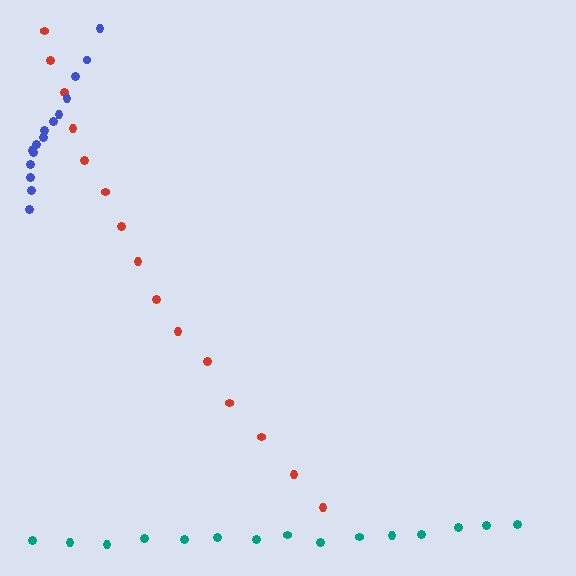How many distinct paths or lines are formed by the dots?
There are 3 distinct paths.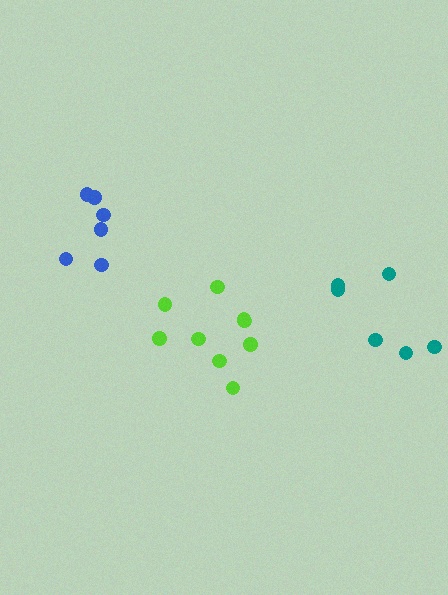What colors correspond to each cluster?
The clusters are colored: blue, lime, teal.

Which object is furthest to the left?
The blue cluster is leftmost.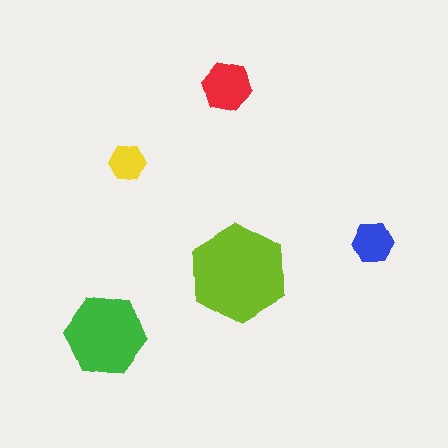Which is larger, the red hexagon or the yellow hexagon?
The red one.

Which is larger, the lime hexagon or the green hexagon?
The lime one.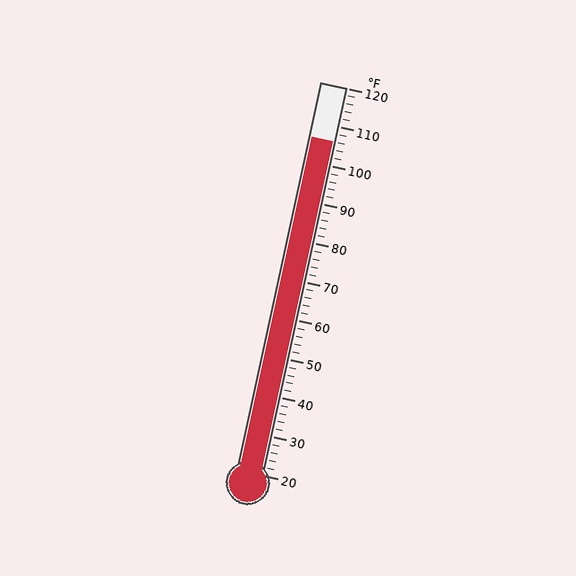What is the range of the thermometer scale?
The thermometer scale ranges from 20°F to 120°F.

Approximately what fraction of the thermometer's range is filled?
The thermometer is filled to approximately 85% of its range.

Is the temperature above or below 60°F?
The temperature is above 60°F.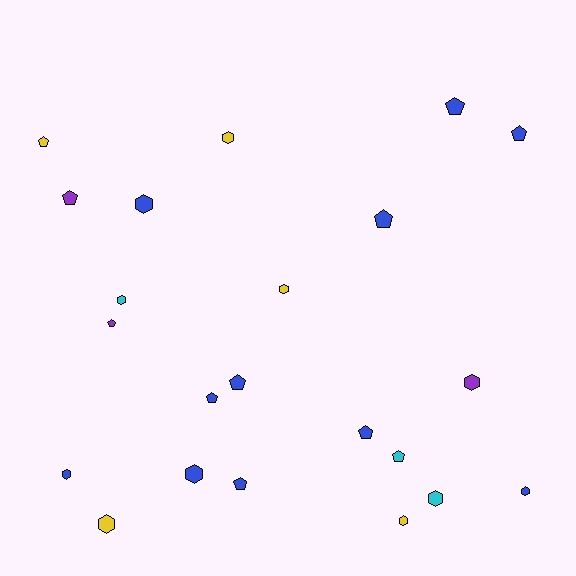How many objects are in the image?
There are 22 objects.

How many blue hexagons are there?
There are 4 blue hexagons.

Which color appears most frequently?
Blue, with 11 objects.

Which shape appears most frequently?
Pentagon, with 11 objects.